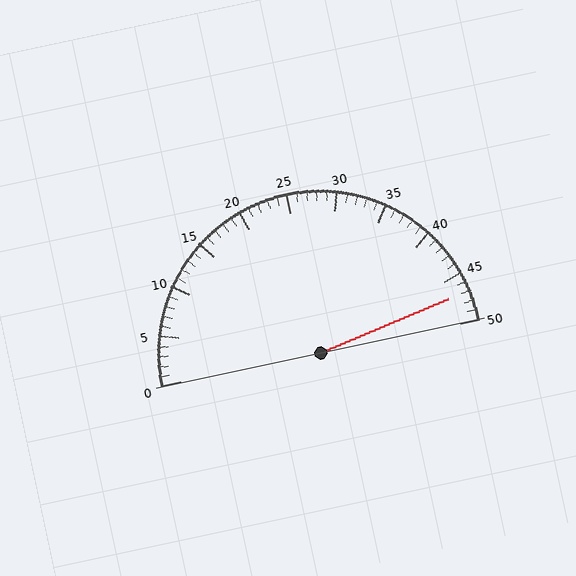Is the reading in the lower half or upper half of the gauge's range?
The reading is in the upper half of the range (0 to 50).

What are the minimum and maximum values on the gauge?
The gauge ranges from 0 to 50.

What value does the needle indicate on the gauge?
The needle indicates approximately 47.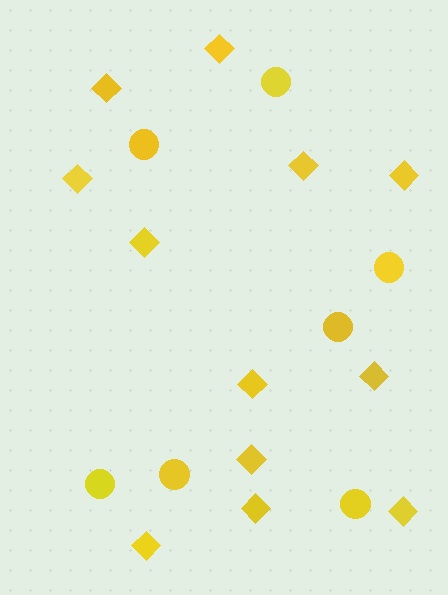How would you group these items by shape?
There are 2 groups: one group of circles (7) and one group of diamonds (12).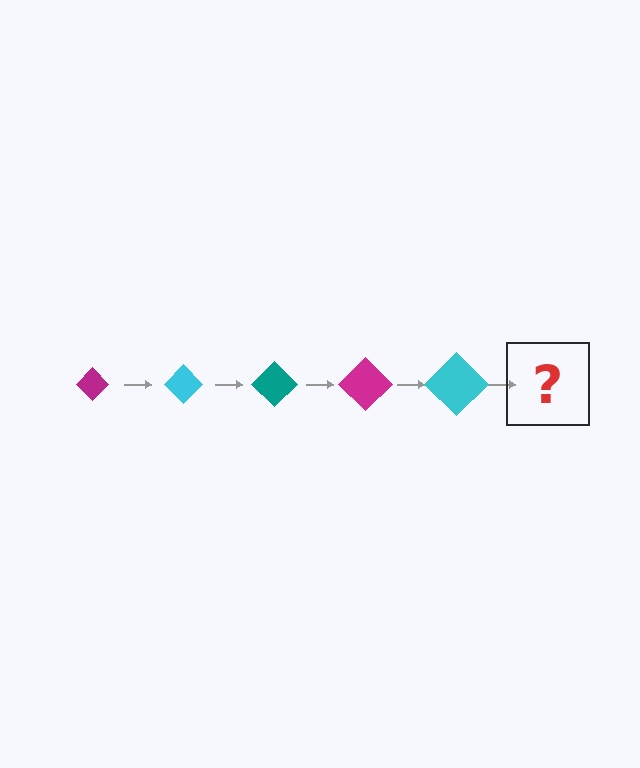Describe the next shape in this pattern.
It should be a teal diamond, larger than the previous one.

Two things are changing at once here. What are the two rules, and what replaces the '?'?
The two rules are that the diamond grows larger each step and the color cycles through magenta, cyan, and teal. The '?' should be a teal diamond, larger than the previous one.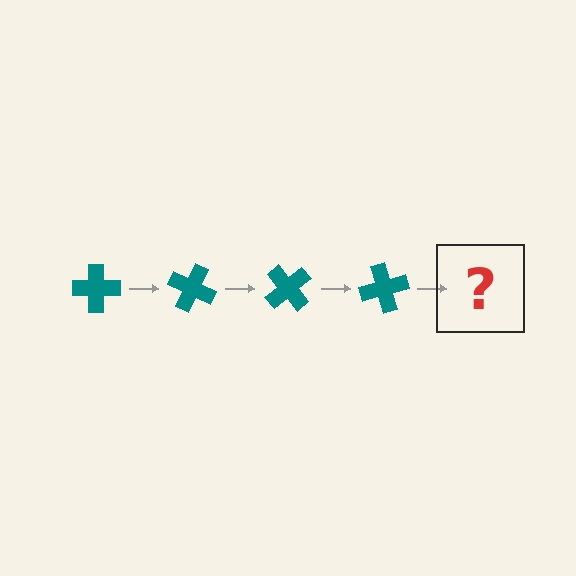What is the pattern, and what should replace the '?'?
The pattern is that the cross rotates 25 degrees each step. The '?' should be a teal cross rotated 100 degrees.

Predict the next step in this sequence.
The next step is a teal cross rotated 100 degrees.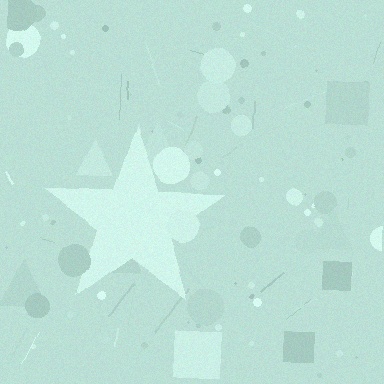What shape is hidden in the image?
A star is hidden in the image.